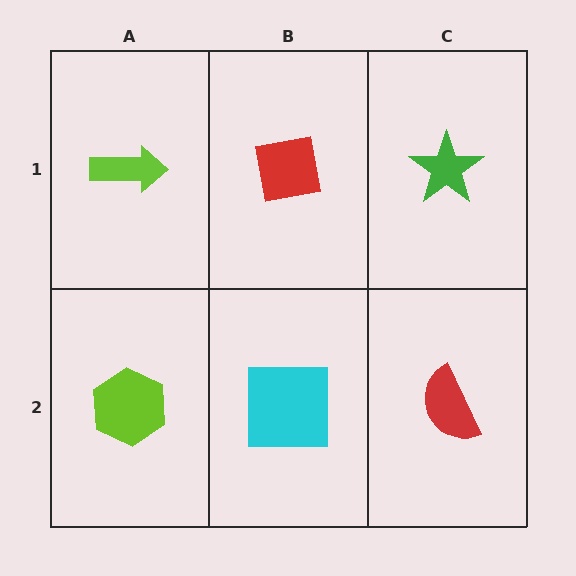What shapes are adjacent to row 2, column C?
A green star (row 1, column C), a cyan square (row 2, column B).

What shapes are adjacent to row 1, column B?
A cyan square (row 2, column B), a lime arrow (row 1, column A), a green star (row 1, column C).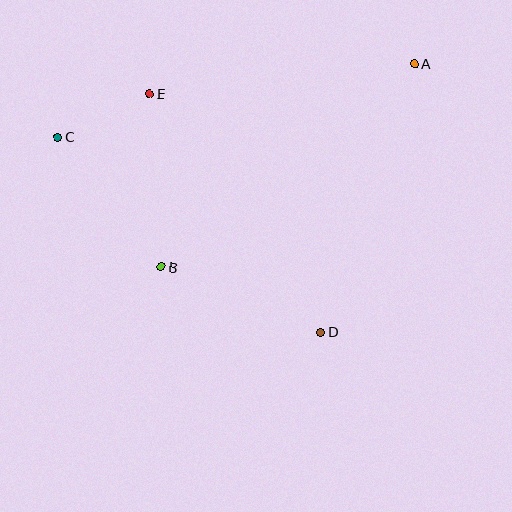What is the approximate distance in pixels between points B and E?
The distance between B and E is approximately 174 pixels.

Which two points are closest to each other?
Points C and E are closest to each other.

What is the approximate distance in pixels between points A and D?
The distance between A and D is approximately 285 pixels.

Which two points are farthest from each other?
Points A and C are farthest from each other.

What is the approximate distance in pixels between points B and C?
The distance between B and C is approximately 166 pixels.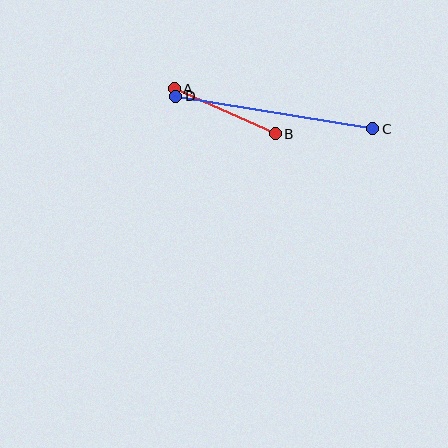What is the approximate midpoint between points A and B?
The midpoint is at approximately (225, 111) pixels.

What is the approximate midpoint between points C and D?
The midpoint is at approximately (274, 112) pixels.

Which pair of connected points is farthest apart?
Points C and D are farthest apart.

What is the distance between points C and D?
The distance is approximately 199 pixels.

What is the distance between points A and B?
The distance is approximately 111 pixels.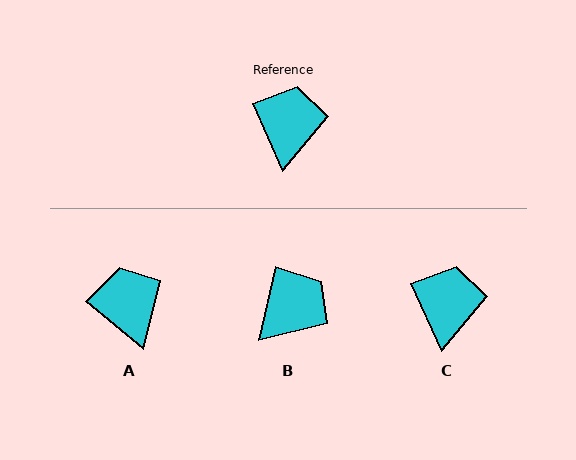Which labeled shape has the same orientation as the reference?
C.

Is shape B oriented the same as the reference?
No, it is off by about 37 degrees.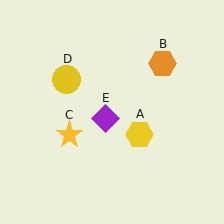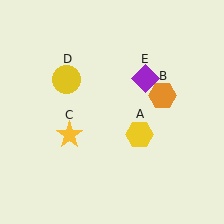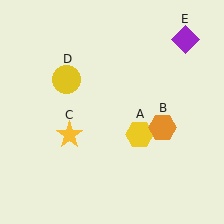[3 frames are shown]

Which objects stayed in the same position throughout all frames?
Yellow hexagon (object A) and yellow star (object C) and yellow circle (object D) remained stationary.